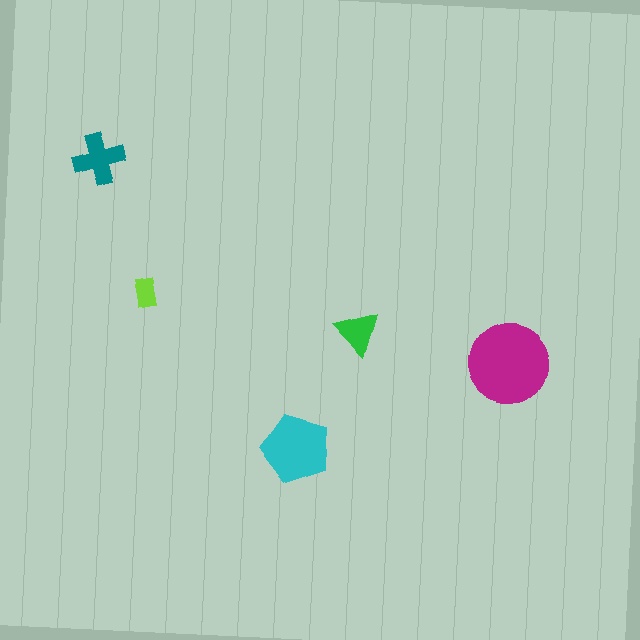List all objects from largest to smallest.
The magenta circle, the cyan pentagon, the teal cross, the green triangle, the lime rectangle.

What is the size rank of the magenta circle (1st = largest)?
1st.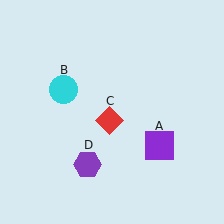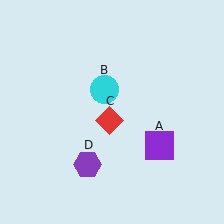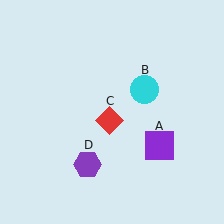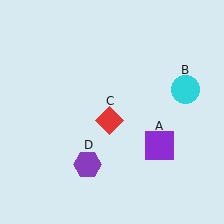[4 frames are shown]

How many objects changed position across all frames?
1 object changed position: cyan circle (object B).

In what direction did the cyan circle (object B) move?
The cyan circle (object B) moved right.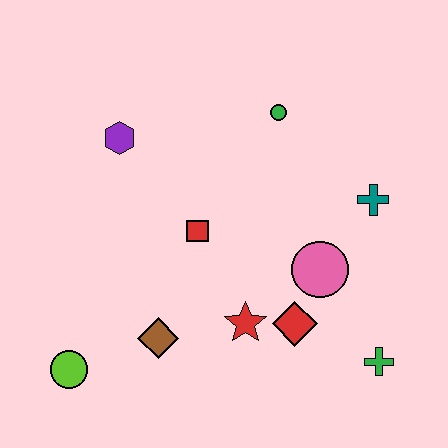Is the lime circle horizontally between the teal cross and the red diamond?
No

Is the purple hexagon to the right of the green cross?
No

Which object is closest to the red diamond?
The red star is closest to the red diamond.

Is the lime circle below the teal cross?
Yes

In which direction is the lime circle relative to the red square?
The lime circle is below the red square.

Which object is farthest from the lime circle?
The teal cross is farthest from the lime circle.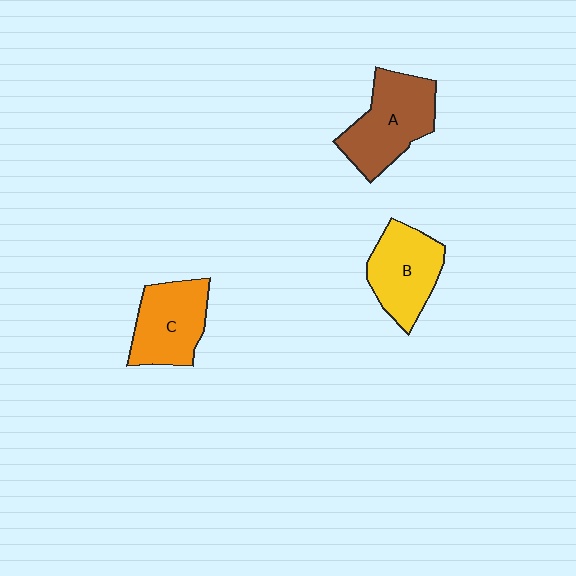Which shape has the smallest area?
Shape C (orange).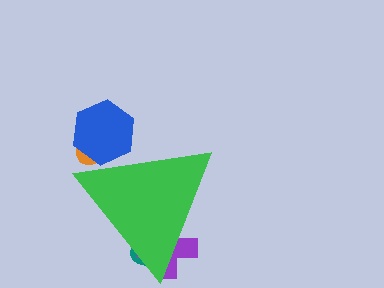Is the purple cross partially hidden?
Yes, the purple cross is partially hidden behind the green triangle.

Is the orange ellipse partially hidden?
Yes, the orange ellipse is partially hidden behind the green triangle.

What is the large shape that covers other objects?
A green triangle.